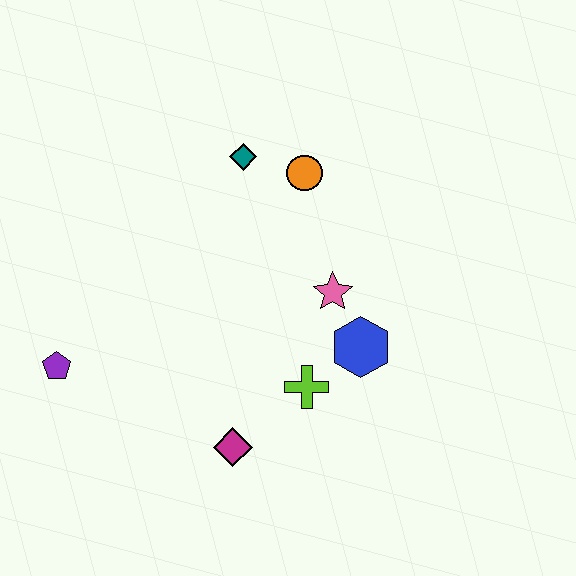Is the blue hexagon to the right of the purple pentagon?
Yes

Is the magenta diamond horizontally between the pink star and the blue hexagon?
No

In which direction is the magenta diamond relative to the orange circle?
The magenta diamond is below the orange circle.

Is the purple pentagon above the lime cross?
Yes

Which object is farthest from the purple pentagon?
The orange circle is farthest from the purple pentagon.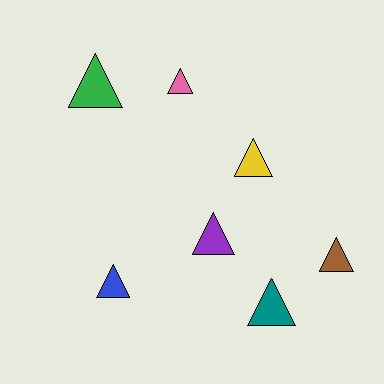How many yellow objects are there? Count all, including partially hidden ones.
There is 1 yellow object.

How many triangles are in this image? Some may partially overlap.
There are 7 triangles.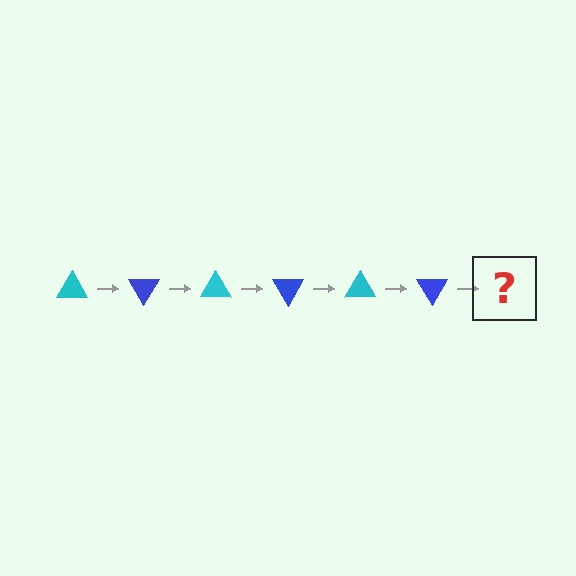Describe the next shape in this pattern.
It should be a cyan triangle, rotated 360 degrees from the start.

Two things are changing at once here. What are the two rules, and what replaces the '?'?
The two rules are that it rotates 60 degrees each step and the color cycles through cyan and blue. The '?' should be a cyan triangle, rotated 360 degrees from the start.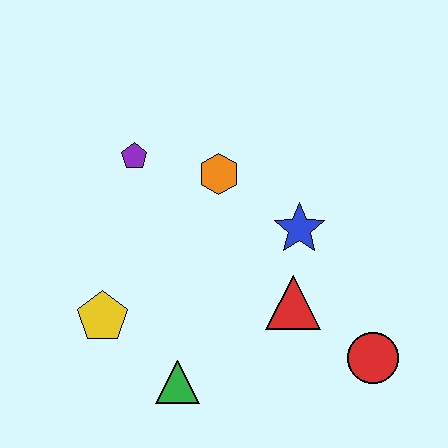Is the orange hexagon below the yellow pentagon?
No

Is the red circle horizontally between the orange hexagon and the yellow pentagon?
No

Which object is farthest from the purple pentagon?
The red circle is farthest from the purple pentagon.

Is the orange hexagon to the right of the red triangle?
No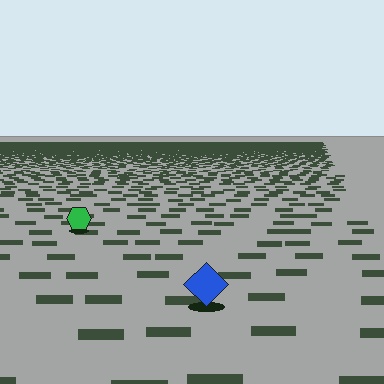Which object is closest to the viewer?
The blue diamond is closest. The texture marks near it are larger and more spread out.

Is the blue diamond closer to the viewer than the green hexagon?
Yes. The blue diamond is closer — you can tell from the texture gradient: the ground texture is coarser near it.